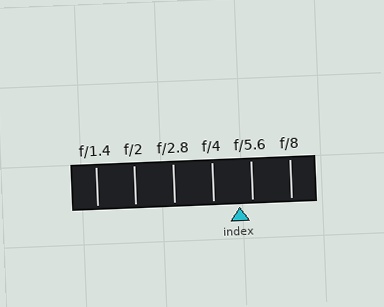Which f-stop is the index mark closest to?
The index mark is closest to f/5.6.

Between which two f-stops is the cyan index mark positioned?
The index mark is between f/4 and f/5.6.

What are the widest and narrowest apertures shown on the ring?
The widest aperture shown is f/1.4 and the narrowest is f/8.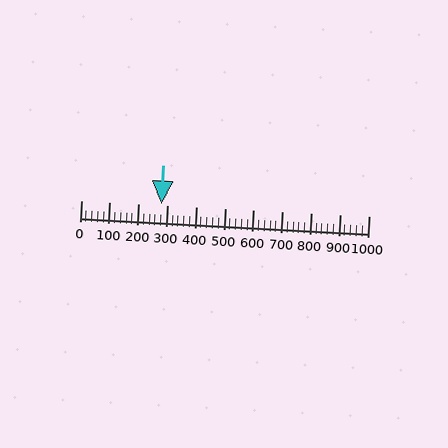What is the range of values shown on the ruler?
The ruler shows values from 0 to 1000.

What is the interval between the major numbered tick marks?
The major tick marks are spaced 100 units apart.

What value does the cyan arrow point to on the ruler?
The cyan arrow points to approximately 280.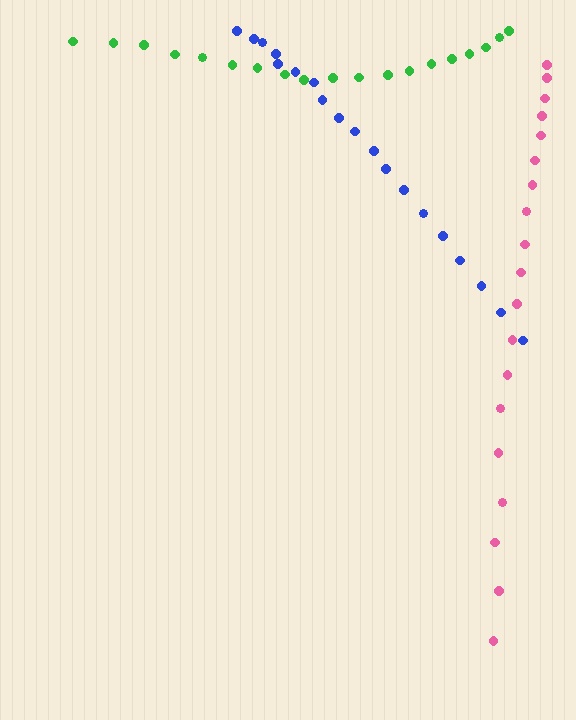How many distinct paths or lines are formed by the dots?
There are 3 distinct paths.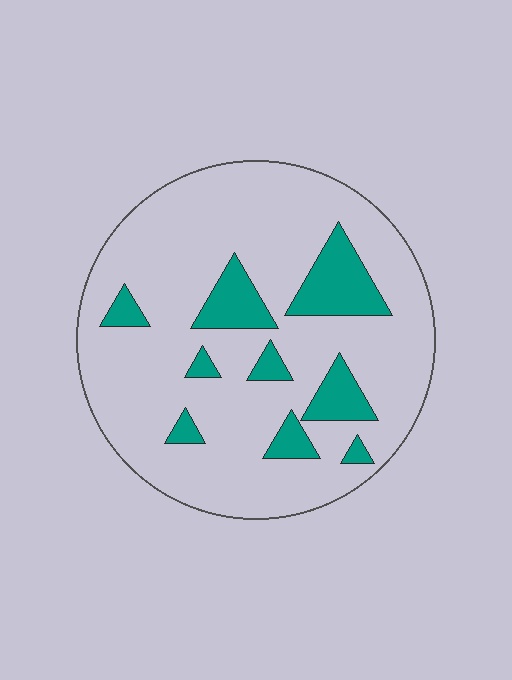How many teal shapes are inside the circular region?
9.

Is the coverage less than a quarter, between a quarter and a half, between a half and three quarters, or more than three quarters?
Less than a quarter.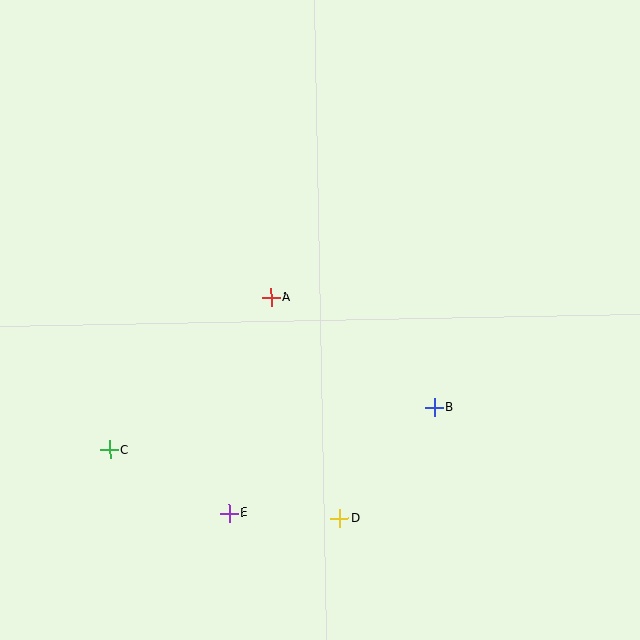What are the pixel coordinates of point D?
Point D is at (339, 519).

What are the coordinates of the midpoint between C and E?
The midpoint between C and E is at (169, 481).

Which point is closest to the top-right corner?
Point B is closest to the top-right corner.